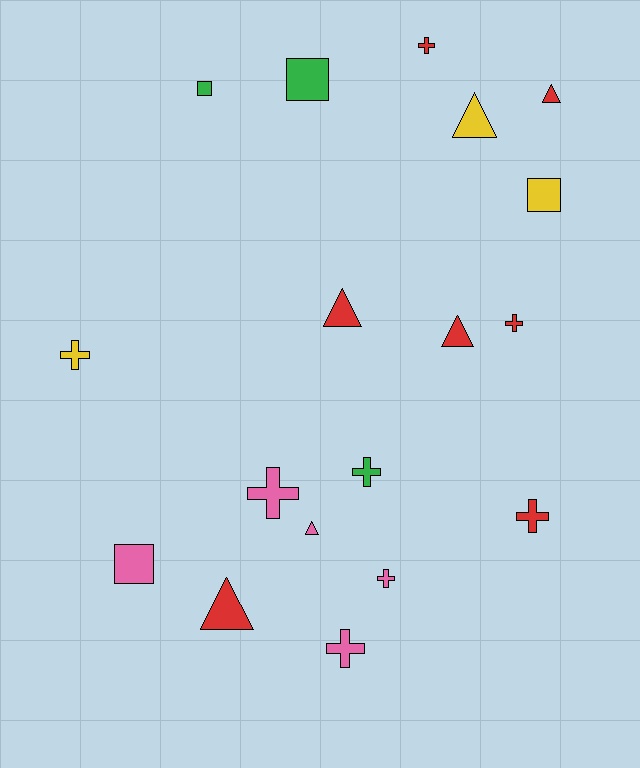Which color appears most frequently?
Red, with 7 objects.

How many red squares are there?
There are no red squares.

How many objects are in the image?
There are 18 objects.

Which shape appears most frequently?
Cross, with 8 objects.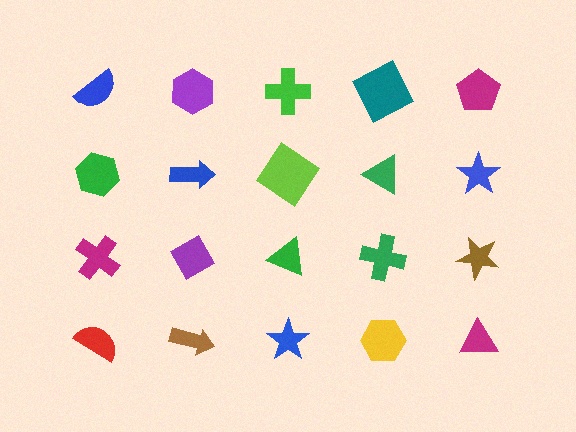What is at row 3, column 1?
A magenta cross.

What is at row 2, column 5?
A blue star.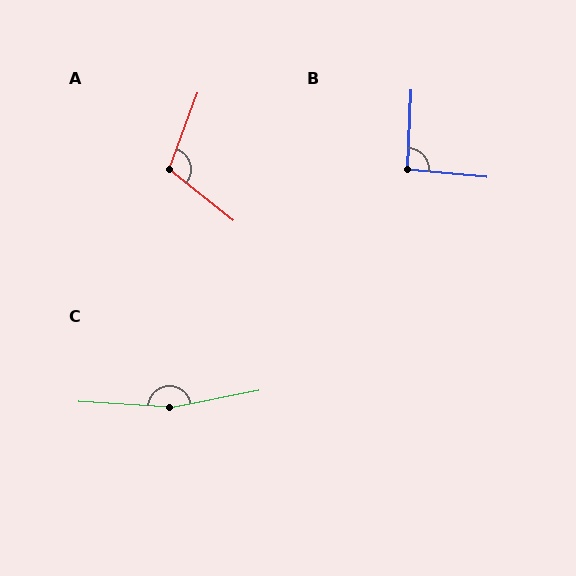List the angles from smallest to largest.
B (93°), A (108°), C (165°).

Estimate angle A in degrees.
Approximately 108 degrees.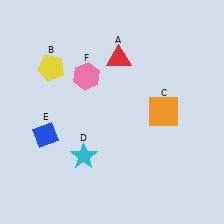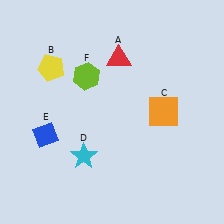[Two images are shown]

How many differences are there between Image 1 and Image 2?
There is 1 difference between the two images.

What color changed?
The hexagon (F) changed from pink in Image 1 to lime in Image 2.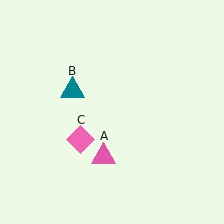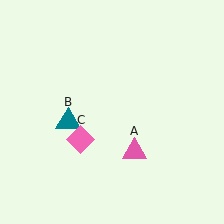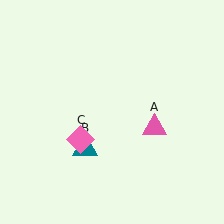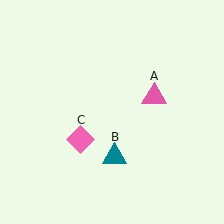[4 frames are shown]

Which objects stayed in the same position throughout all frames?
Pink diamond (object C) remained stationary.